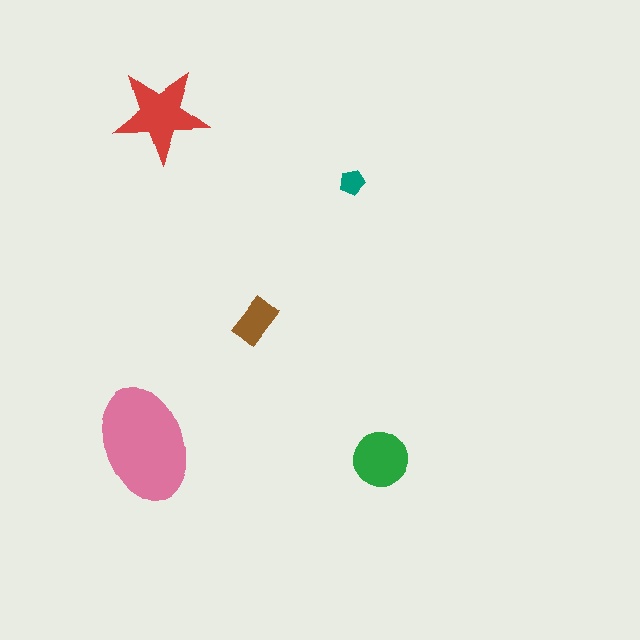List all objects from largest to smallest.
The pink ellipse, the red star, the green circle, the brown rectangle, the teal pentagon.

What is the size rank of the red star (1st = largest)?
2nd.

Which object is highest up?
The red star is topmost.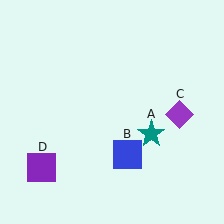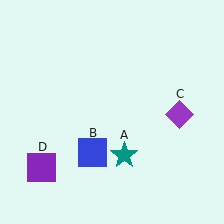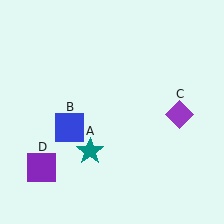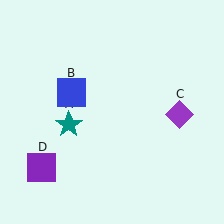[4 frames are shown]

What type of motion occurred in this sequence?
The teal star (object A), blue square (object B) rotated clockwise around the center of the scene.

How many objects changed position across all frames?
2 objects changed position: teal star (object A), blue square (object B).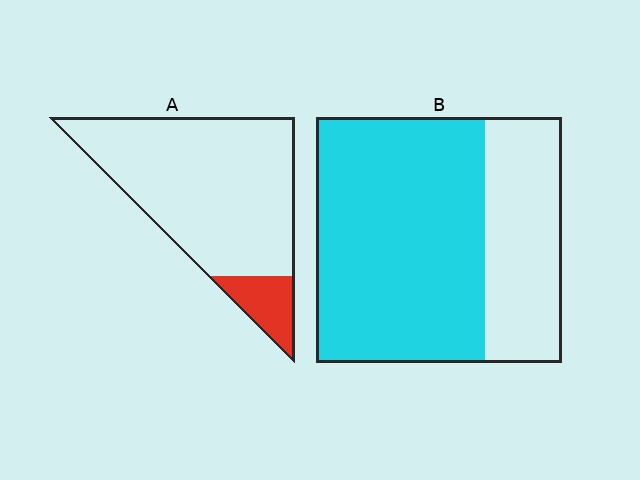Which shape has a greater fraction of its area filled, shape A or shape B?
Shape B.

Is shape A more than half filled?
No.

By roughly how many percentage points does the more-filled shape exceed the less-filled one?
By roughly 55 percentage points (B over A).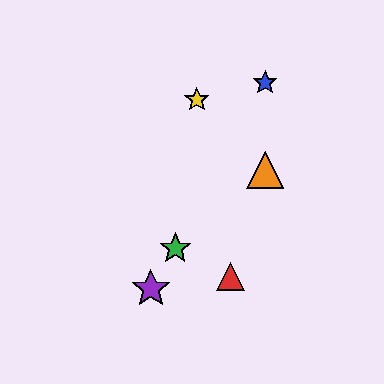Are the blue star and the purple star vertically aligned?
No, the blue star is at x≈265 and the purple star is at x≈151.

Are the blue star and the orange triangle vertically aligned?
Yes, both are at x≈265.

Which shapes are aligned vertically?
The blue star, the orange triangle are aligned vertically.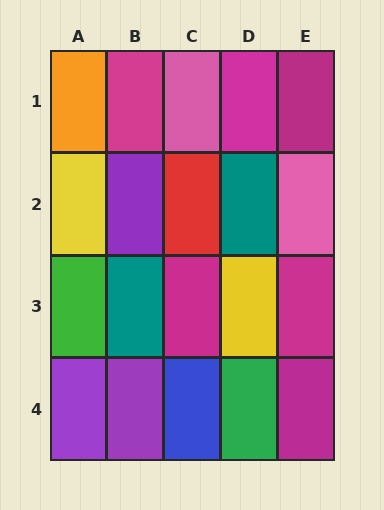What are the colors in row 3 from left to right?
Green, teal, magenta, yellow, magenta.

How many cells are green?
2 cells are green.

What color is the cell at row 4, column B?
Purple.